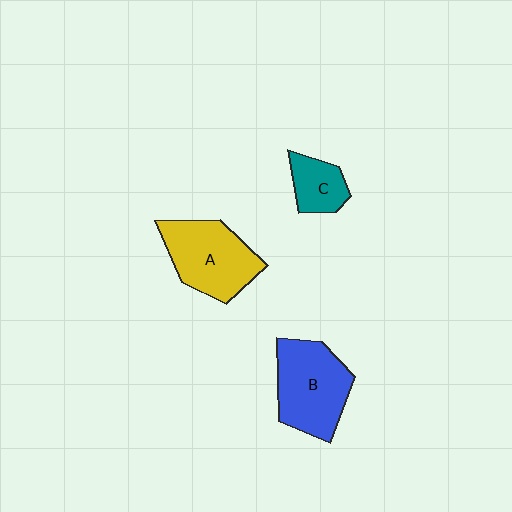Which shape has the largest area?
Shape B (blue).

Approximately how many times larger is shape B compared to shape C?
Approximately 2.2 times.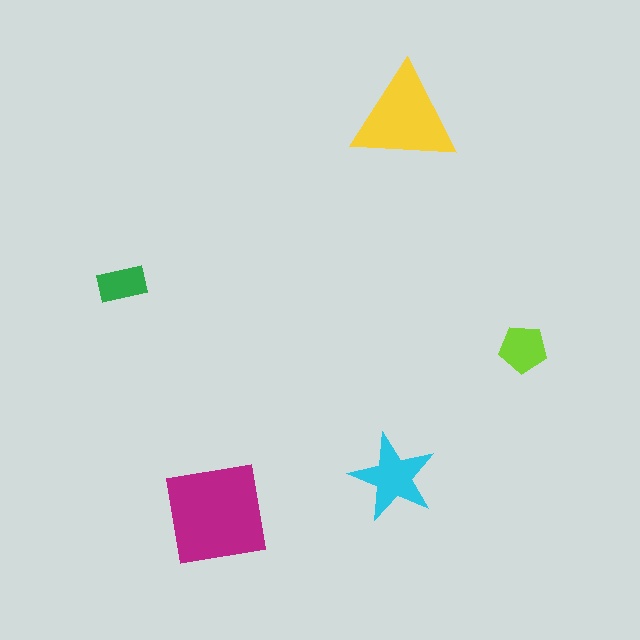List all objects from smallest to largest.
The green rectangle, the lime pentagon, the cyan star, the yellow triangle, the magenta square.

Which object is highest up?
The yellow triangle is topmost.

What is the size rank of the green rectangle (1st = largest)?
5th.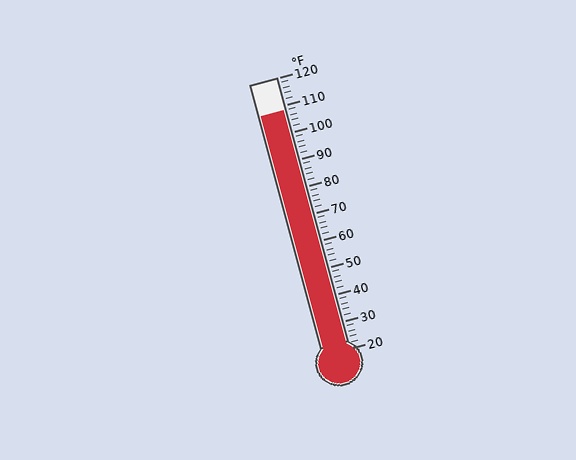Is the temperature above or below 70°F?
The temperature is above 70°F.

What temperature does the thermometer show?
The thermometer shows approximately 108°F.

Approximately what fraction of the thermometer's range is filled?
The thermometer is filled to approximately 90% of its range.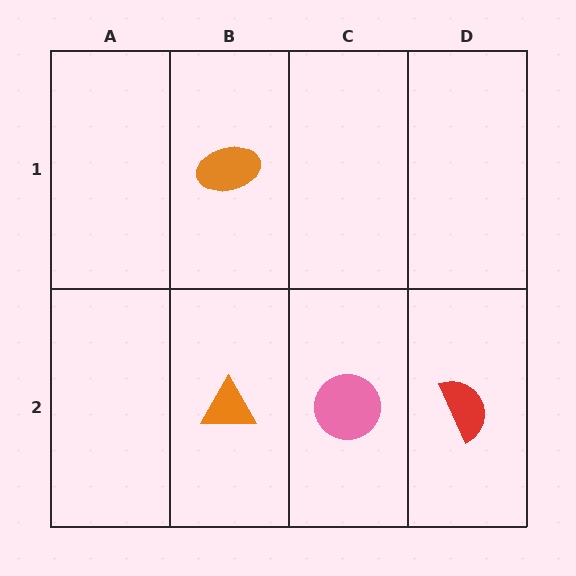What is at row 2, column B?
An orange triangle.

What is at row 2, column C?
A pink circle.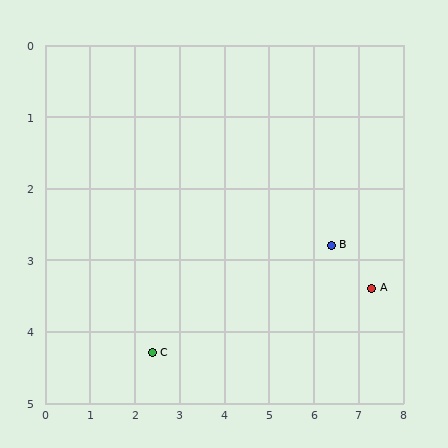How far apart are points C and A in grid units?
Points C and A are about 5.0 grid units apart.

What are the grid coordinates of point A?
Point A is at approximately (7.3, 3.4).